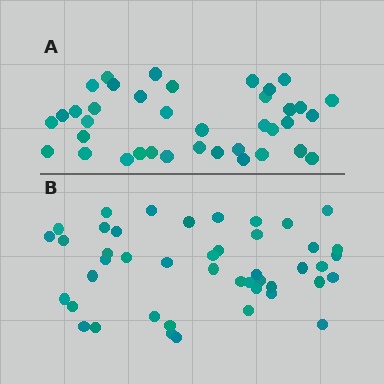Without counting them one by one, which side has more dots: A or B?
Region B (the bottom region) has more dots.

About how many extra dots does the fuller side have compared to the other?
Region B has roughly 8 or so more dots than region A.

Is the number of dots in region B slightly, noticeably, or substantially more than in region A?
Region B has only slightly more — the two regions are fairly close. The ratio is roughly 1.2 to 1.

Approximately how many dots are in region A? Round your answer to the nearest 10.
About 40 dots. (The exact count is 38, which rounds to 40.)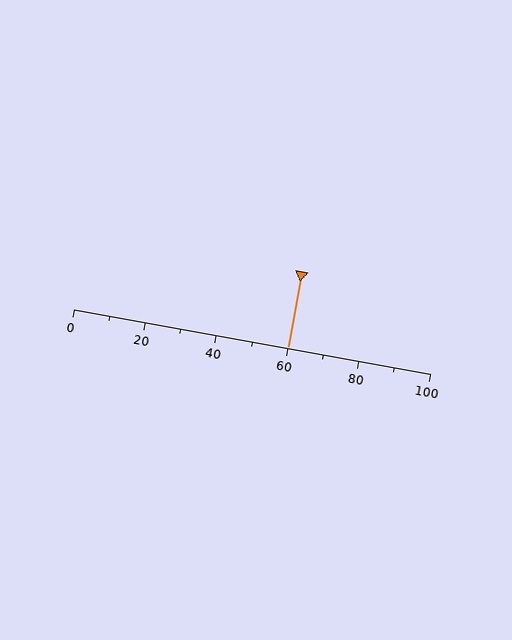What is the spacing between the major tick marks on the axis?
The major ticks are spaced 20 apart.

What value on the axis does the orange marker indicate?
The marker indicates approximately 60.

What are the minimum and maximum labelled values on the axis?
The axis runs from 0 to 100.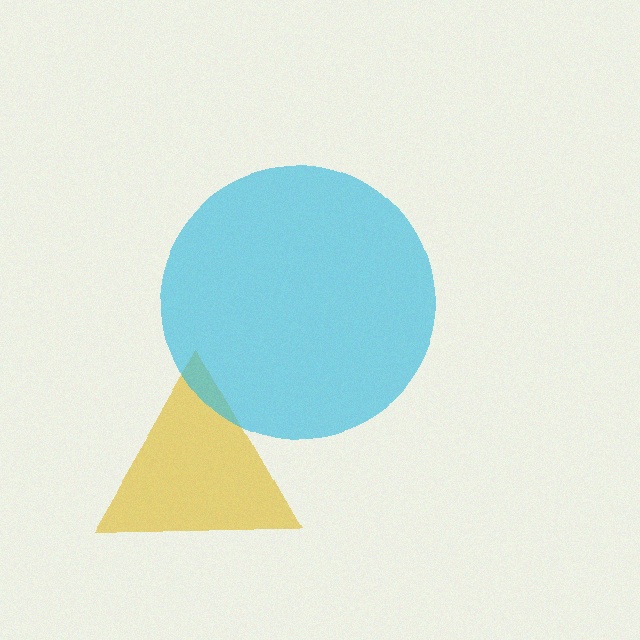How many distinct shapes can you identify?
There are 2 distinct shapes: a yellow triangle, a cyan circle.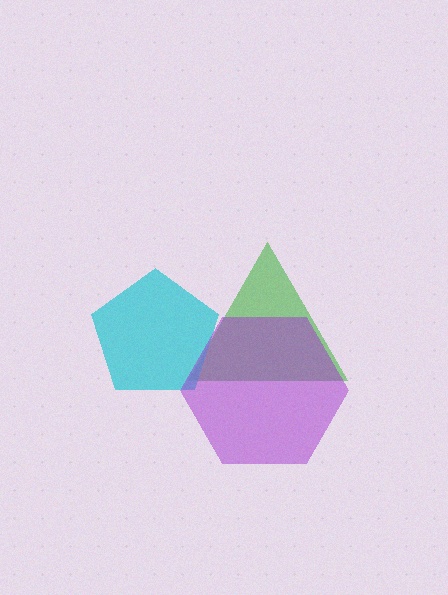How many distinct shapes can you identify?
There are 3 distinct shapes: a green triangle, a cyan pentagon, a purple hexagon.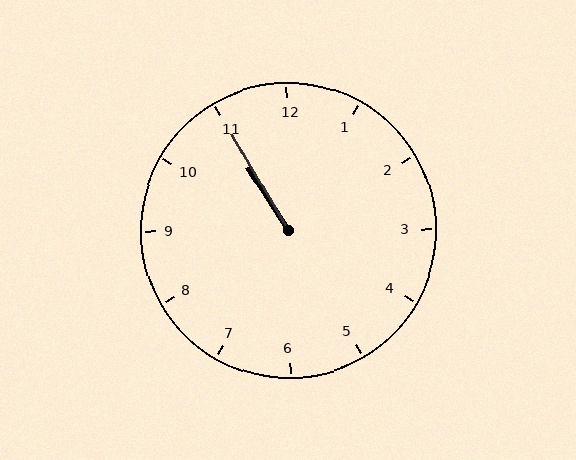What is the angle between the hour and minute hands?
Approximately 2 degrees.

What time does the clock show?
10:55.